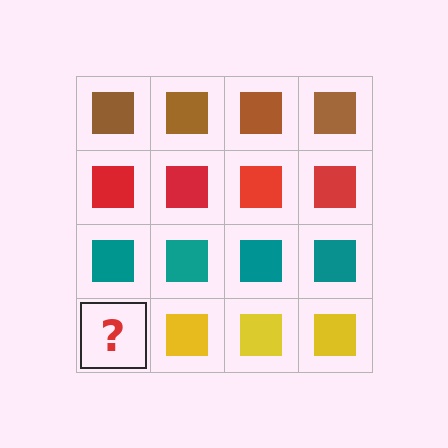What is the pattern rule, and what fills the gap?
The rule is that each row has a consistent color. The gap should be filled with a yellow square.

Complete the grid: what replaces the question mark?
The question mark should be replaced with a yellow square.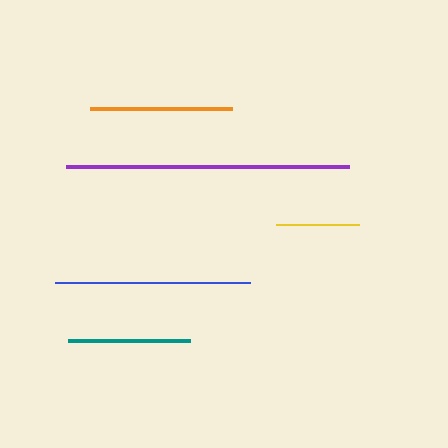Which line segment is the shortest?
The yellow line is the shortest at approximately 83 pixels.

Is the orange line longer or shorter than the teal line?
The orange line is longer than the teal line.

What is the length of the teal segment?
The teal segment is approximately 122 pixels long.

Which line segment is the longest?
The purple line is the longest at approximately 283 pixels.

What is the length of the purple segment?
The purple segment is approximately 283 pixels long.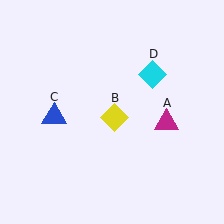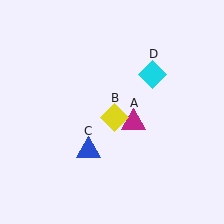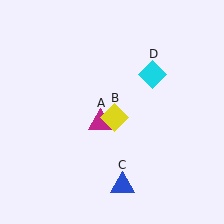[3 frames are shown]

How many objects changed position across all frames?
2 objects changed position: magenta triangle (object A), blue triangle (object C).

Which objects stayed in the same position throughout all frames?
Yellow diamond (object B) and cyan diamond (object D) remained stationary.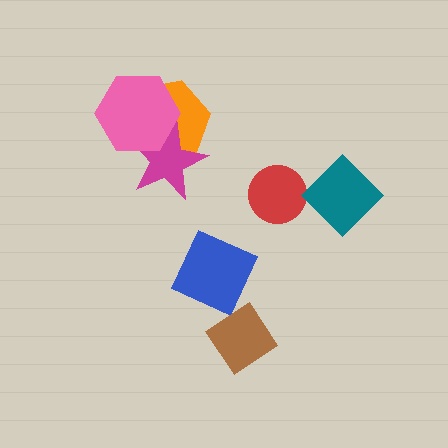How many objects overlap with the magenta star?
2 objects overlap with the magenta star.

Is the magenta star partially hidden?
Yes, it is partially covered by another shape.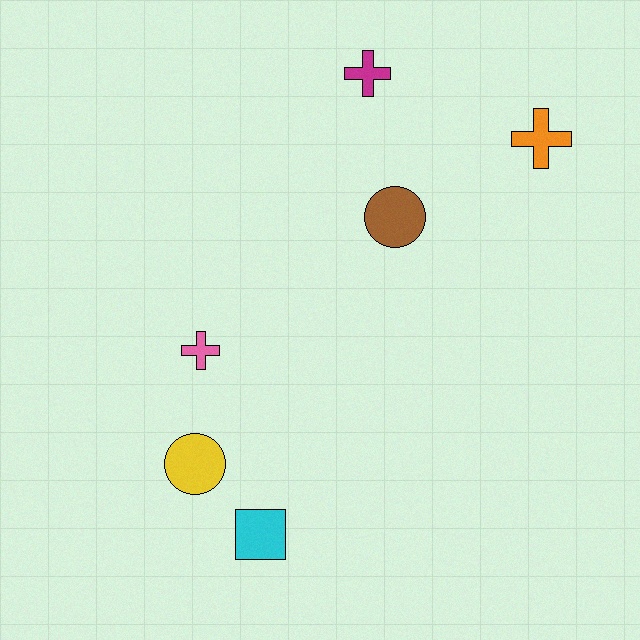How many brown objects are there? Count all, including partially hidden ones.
There is 1 brown object.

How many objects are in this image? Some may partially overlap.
There are 6 objects.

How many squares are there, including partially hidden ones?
There is 1 square.